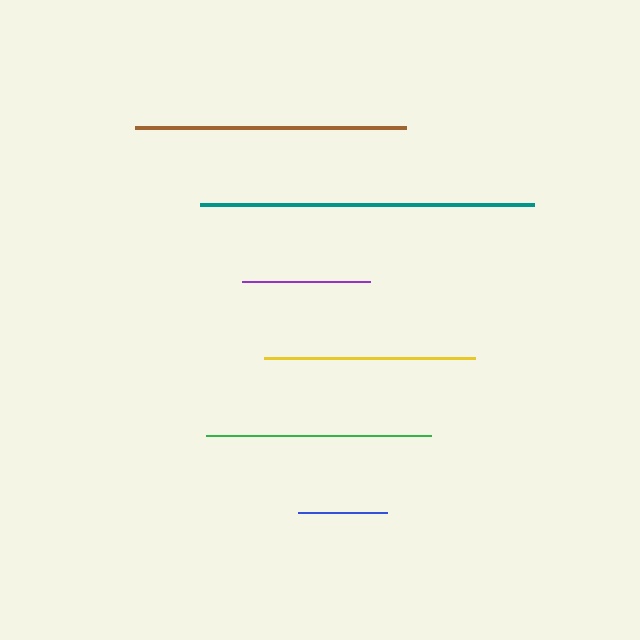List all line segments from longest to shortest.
From longest to shortest: teal, brown, green, yellow, purple, blue.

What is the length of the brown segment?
The brown segment is approximately 271 pixels long.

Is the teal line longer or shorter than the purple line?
The teal line is longer than the purple line.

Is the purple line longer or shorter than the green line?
The green line is longer than the purple line.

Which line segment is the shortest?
The blue line is the shortest at approximately 89 pixels.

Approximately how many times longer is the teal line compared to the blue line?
The teal line is approximately 3.8 times the length of the blue line.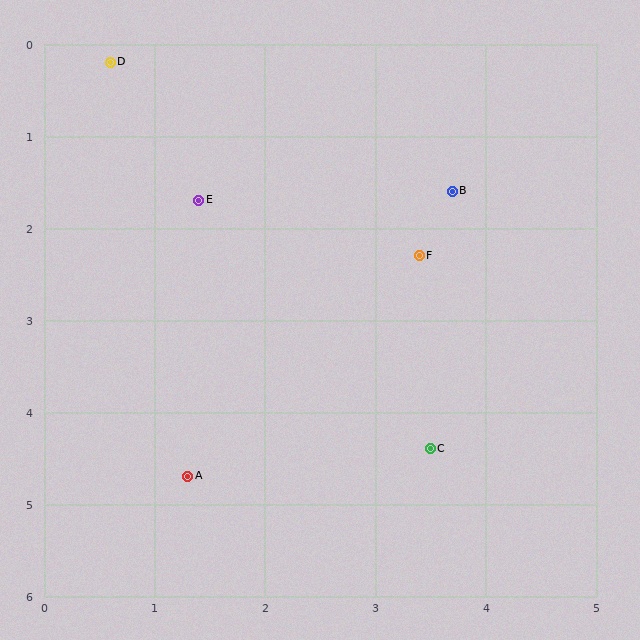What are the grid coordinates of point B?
Point B is at approximately (3.7, 1.6).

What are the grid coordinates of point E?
Point E is at approximately (1.4, 1.7).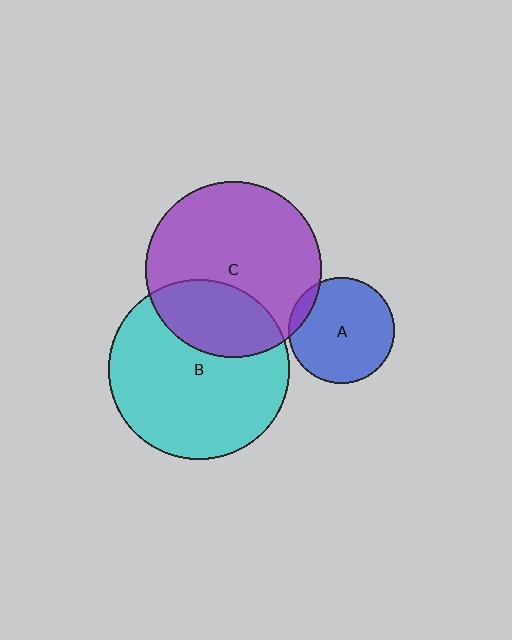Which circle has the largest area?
Circle B (cyan).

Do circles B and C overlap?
Yes.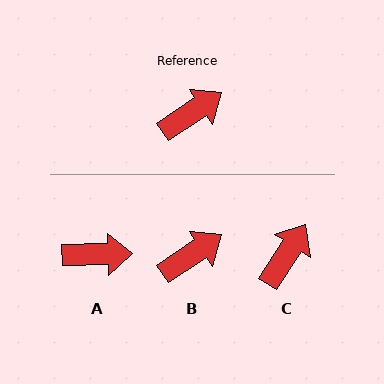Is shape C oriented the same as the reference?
No, it is off by about 23 degrees.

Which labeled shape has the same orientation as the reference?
B.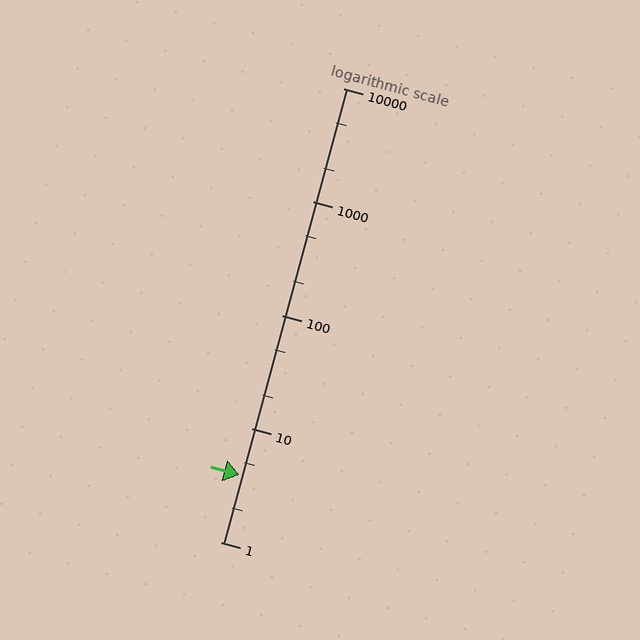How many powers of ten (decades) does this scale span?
The scale spans 4 decades, from 1 to 10000.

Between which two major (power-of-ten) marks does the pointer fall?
The pointer is between 1 and 10.